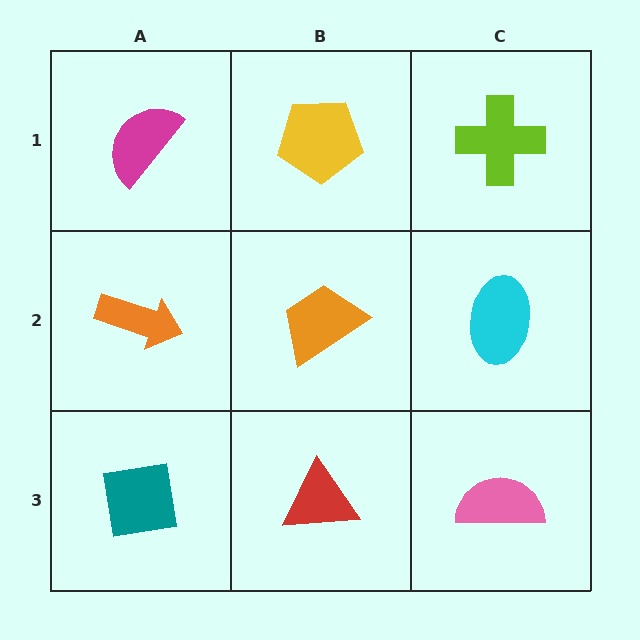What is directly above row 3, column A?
An orange arrow.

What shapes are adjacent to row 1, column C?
A cyan ellipse (row 2, column C), a yellow pentagon (row 1, column B).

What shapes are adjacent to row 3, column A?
An orange arrow (row 2, column A), a red triangle (row 3, column B).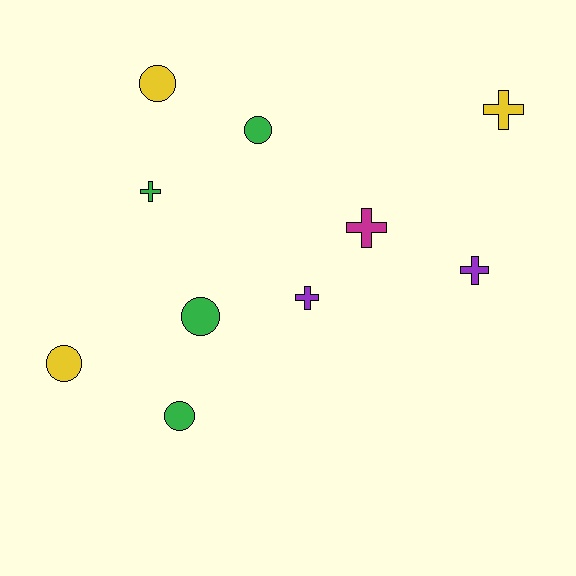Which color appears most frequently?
Green, with 4 objects.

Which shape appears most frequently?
Cross, with 5 objects.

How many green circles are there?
There are 3 green circles.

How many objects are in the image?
There are 10 objects.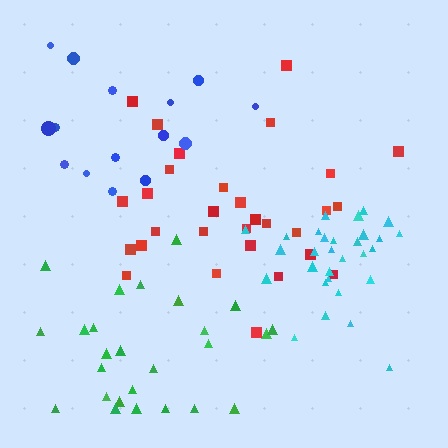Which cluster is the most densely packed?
Cyan.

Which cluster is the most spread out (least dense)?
Blue.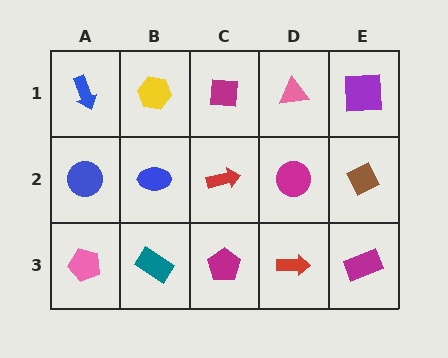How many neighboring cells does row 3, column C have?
3.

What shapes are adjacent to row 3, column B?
A blue ellipse (row 2, column B), a pink pentagon (row 3, column A), a magenta pentagon (row 3, column C).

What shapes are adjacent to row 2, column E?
A purple square (row 1, column E), a magenta rectangle (row 3, column E), a magenta circle (row 2, column D).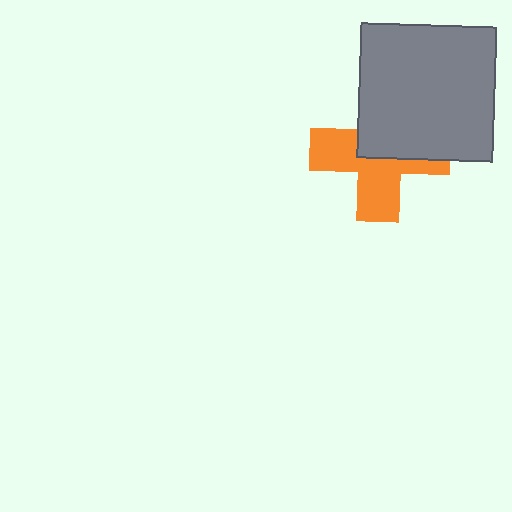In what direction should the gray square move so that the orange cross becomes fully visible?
The gray square should move up. That is the shortest direction to clear the overlap and leave the orange cross fully visible.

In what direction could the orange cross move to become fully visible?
The orange cross could move down. That would shift it out from behind the gray square entirely.